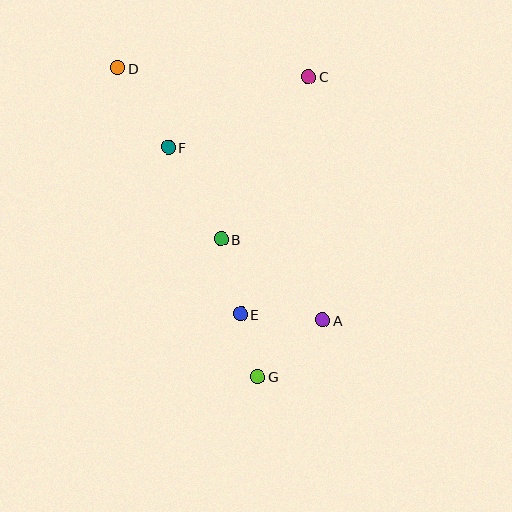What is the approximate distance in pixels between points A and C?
The distance between A and C is approximately 244 pixels.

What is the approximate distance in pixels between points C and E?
The distance between C and E is approximately 247 pixels.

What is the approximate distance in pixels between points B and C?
The distance between B and C is approximately 185 pixels.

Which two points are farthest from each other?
Points D and G are farthest from each other.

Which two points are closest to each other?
Points E and G are closest to each other.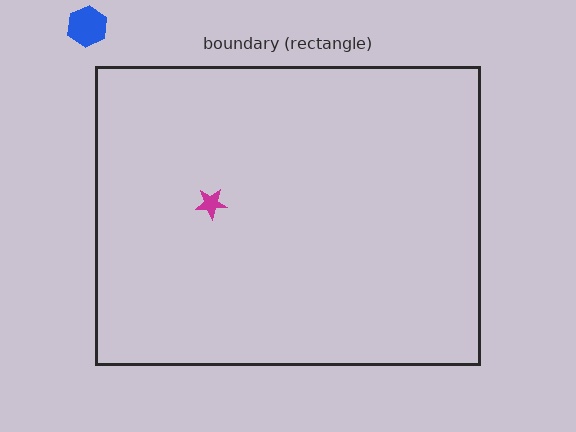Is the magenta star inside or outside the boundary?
Inside.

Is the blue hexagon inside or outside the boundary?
Outside.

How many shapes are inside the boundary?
1 inside, 1 outside.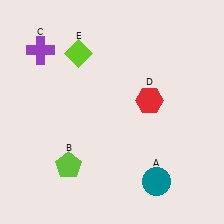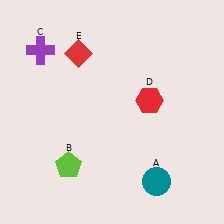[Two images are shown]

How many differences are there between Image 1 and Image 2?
There is 1 difference between the two images.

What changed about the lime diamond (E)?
In Image 1, E is lime. In Image 2, it changed to red.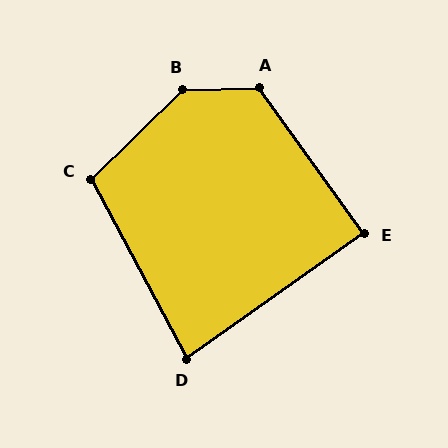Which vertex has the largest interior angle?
B, at approximately 137 degrees.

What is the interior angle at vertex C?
Approximately 106 degrees (obtuse).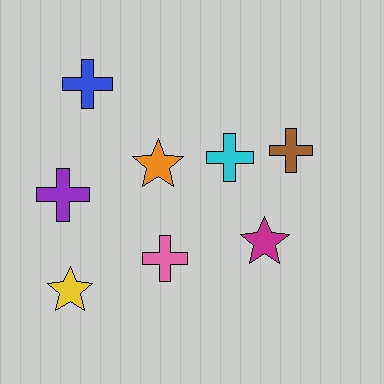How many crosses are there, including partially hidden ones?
There are 5 crosses.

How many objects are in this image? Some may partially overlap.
There are 8 objects.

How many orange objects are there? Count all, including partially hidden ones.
There is 1 orange object.